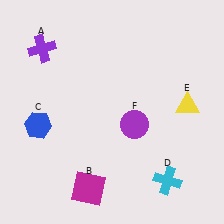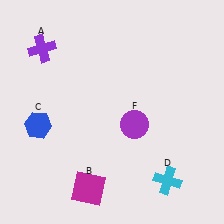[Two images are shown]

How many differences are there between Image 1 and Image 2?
There is 1 difference between the two images.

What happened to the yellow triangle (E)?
The yellow triangle (E) was removed in Image 2. It was in the top-right area of Image 1.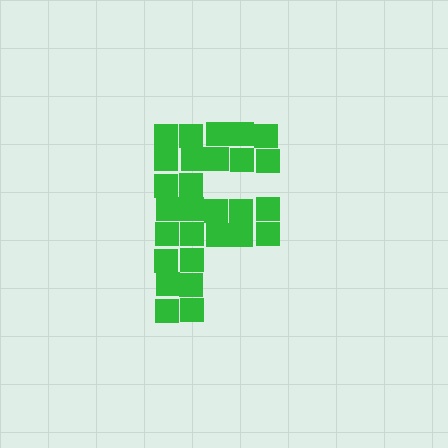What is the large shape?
The large shape is the letter F.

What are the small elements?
The small elements are squares.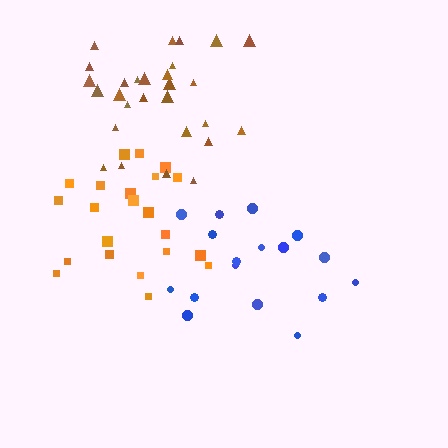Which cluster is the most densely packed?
Brown.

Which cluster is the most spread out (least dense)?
Blue.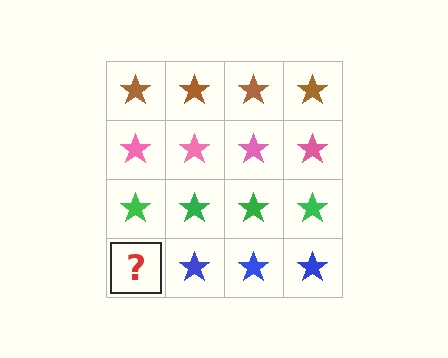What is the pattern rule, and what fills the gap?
The rule is that each row has a consistent color. The gap should be filled with a blue star.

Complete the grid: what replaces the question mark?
The question mark should be replaced with a blue star.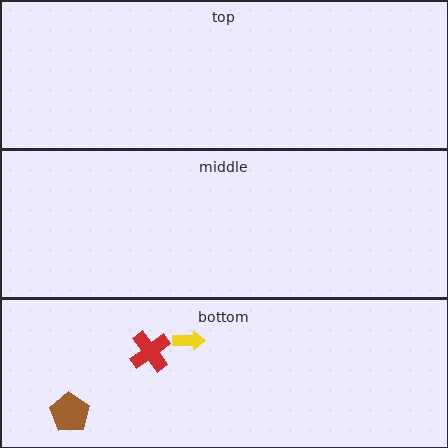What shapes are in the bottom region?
The red cross, the brown pentagon, the yellow arrow.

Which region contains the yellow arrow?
The bottom region.